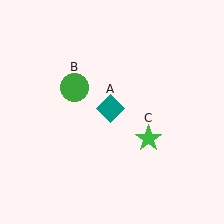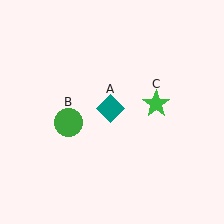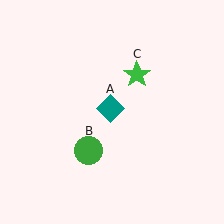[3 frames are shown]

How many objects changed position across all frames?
2 objects changed position: green circle (object B), green star (object C).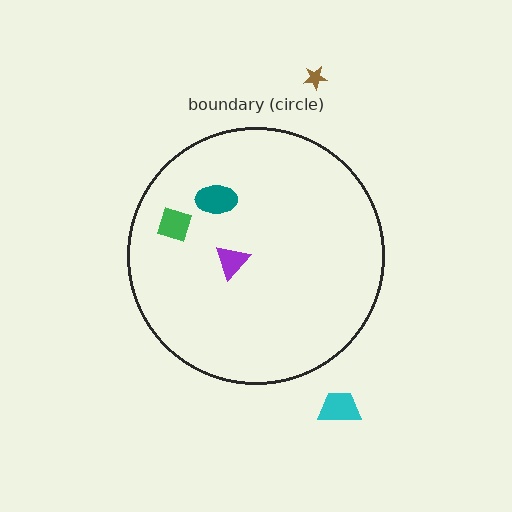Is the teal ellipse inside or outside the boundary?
Inside.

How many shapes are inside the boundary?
3 inside, 2 outside.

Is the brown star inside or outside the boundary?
Outside.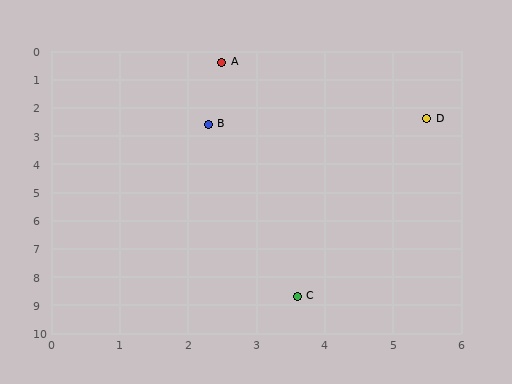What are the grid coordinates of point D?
Point D is at approximately (5.5, 2.4).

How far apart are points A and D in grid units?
Points A and D are about 3.6 grid units apart.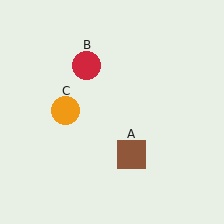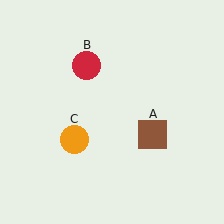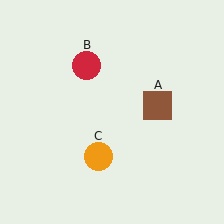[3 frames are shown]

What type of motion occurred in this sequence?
The brown square (object A), orange circle (object C) rotated counterclockwise around the center of the scene.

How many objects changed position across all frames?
2 objects changed position: brown square (object A), orange circle (object C).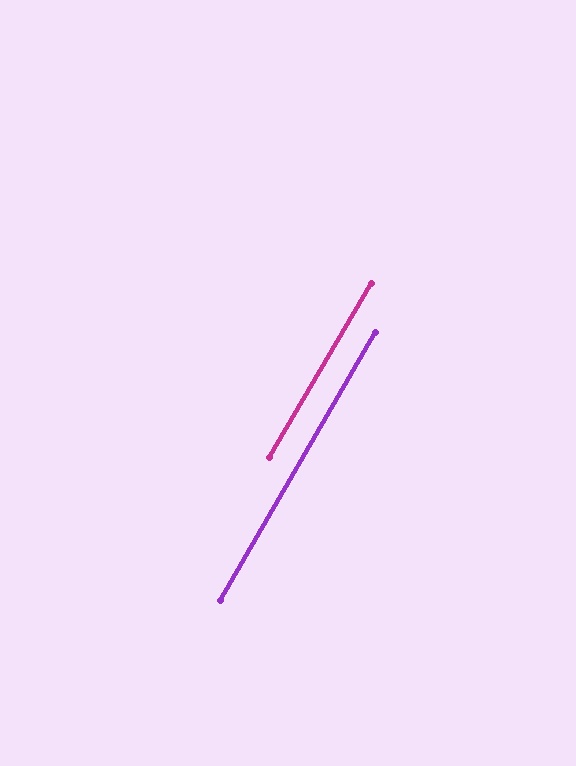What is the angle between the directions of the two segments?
Approximately 0 degrees.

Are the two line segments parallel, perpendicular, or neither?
Parallel — their directions differ by only 0.2°.